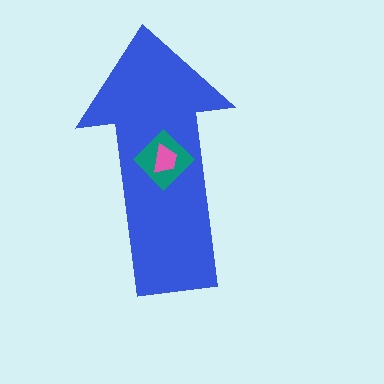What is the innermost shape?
The pink trapezoid.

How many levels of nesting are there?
3.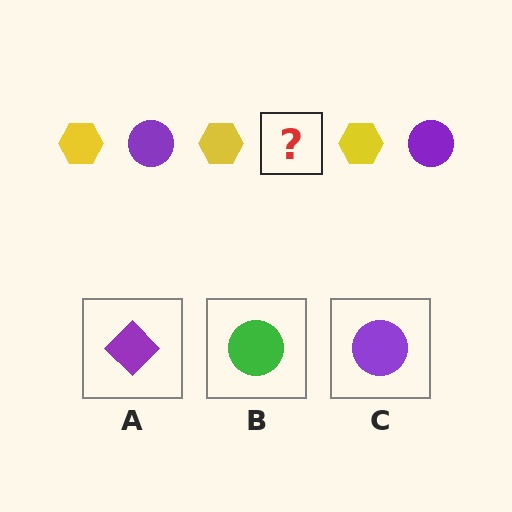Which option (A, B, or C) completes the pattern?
C.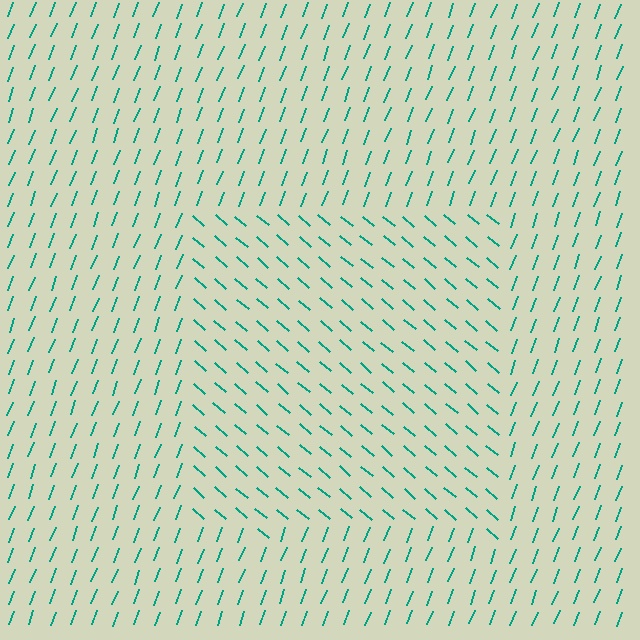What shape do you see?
I see a rectangle.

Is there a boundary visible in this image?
Yes, there is a texture boundary formed by a change in line orientation.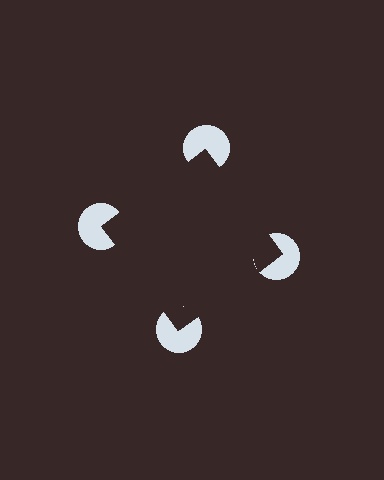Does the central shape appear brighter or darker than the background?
It typically appears slightly darker than the background, even though no actual brightness change is drawn.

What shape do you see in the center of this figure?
An illusory square — its edges are inferred from the aligned wedge cuts in the pac-man discs, not physically drawn.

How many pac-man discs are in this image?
There are 4 — one at each vertex of the illusory square.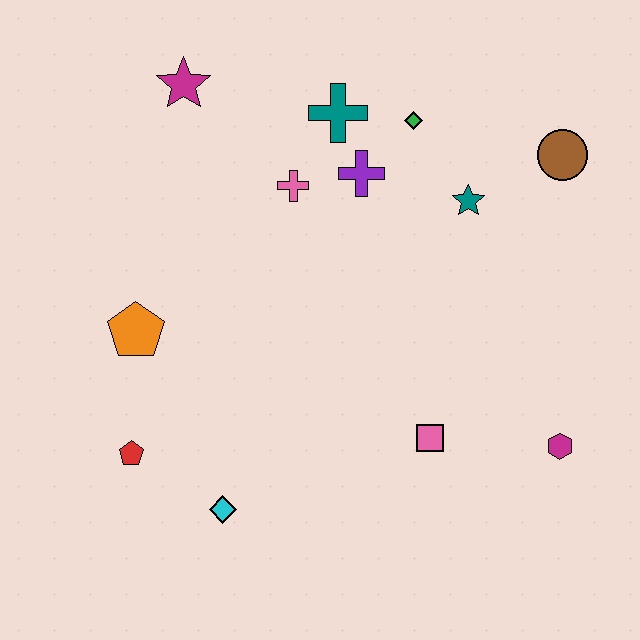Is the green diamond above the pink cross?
Yes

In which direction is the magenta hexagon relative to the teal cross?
The magenta hexagon is below the teal cross.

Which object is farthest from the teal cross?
The cyan diamond is farthest from the teal cross.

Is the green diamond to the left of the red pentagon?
No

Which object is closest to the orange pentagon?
The red pentagon is closest to the orange pentagon.